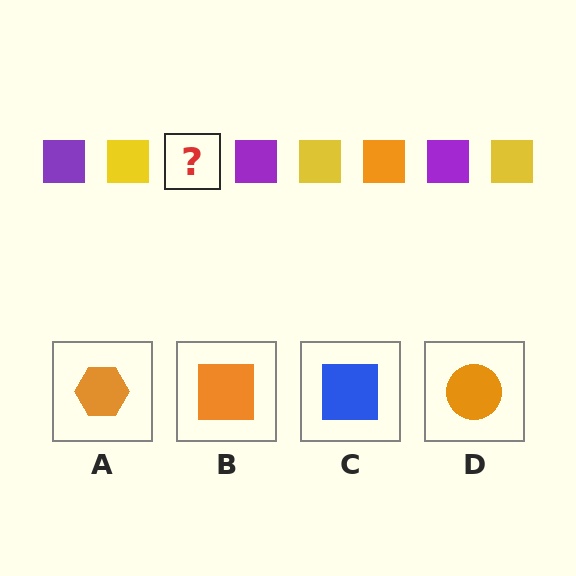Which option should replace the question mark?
Option B.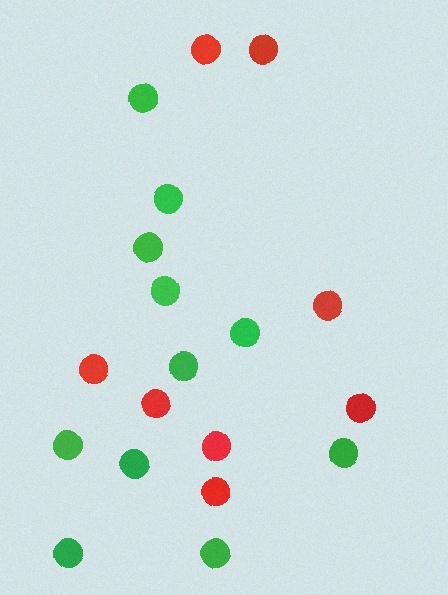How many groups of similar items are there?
There are 2 groups: one group of green circles (11) and one group of red circles (8).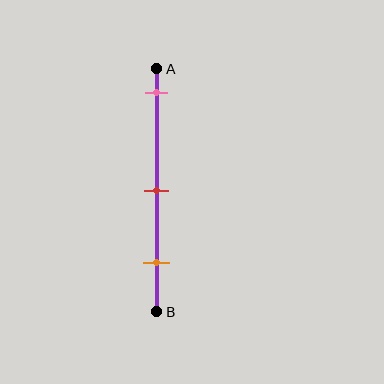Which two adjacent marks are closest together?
The red and orange marks are the closest adjacent pair.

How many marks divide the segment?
There are 3 marks dividing the segment.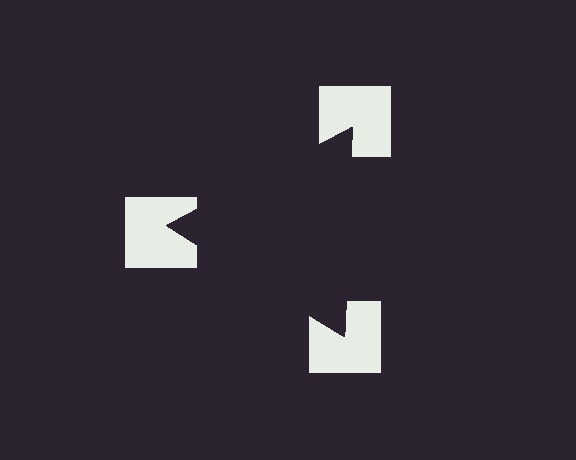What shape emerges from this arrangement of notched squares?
An illusory triangle — its edges are inferred from the aligned wedge cuts in the notched squares, not physically drawn.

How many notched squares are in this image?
There are 3 — one at each vertex of the illusory triangle.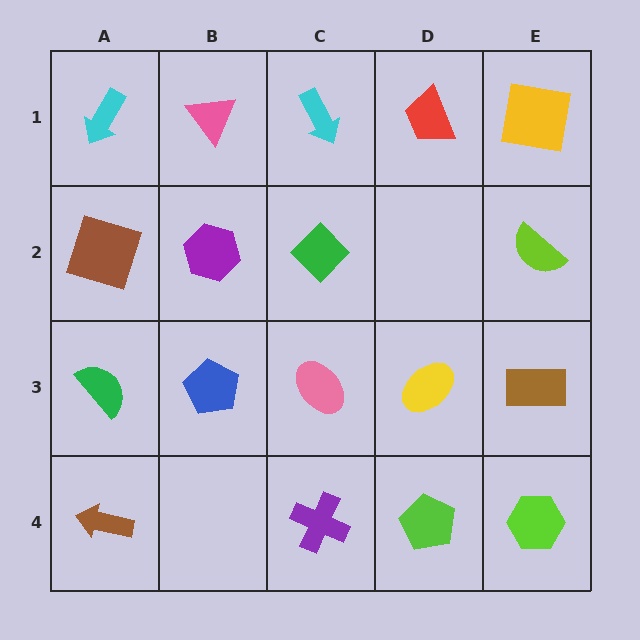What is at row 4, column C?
A purple cross.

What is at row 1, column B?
A pink triangle.